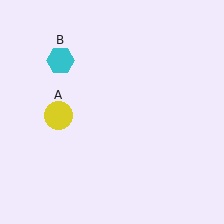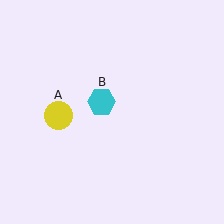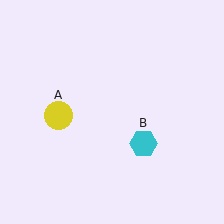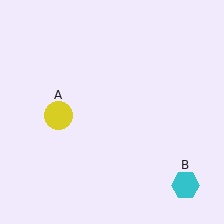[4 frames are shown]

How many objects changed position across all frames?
1 object changed position: cyan hexagon (object B).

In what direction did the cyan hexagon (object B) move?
The cyan hexagon (object B) moved down and to the right.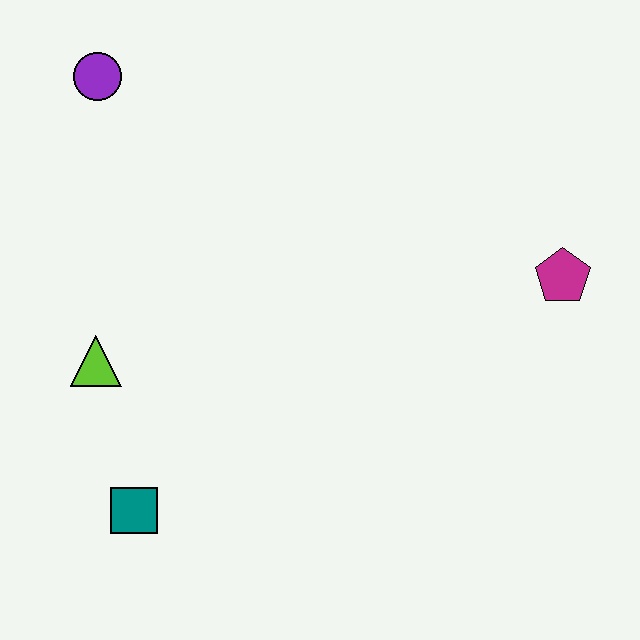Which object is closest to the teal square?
The lime triangle is closest to the teal square.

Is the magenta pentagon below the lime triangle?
No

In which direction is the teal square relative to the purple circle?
The teal square is below the purple circle.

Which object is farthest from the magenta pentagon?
The purple circle is farthest from the magenta pentagon.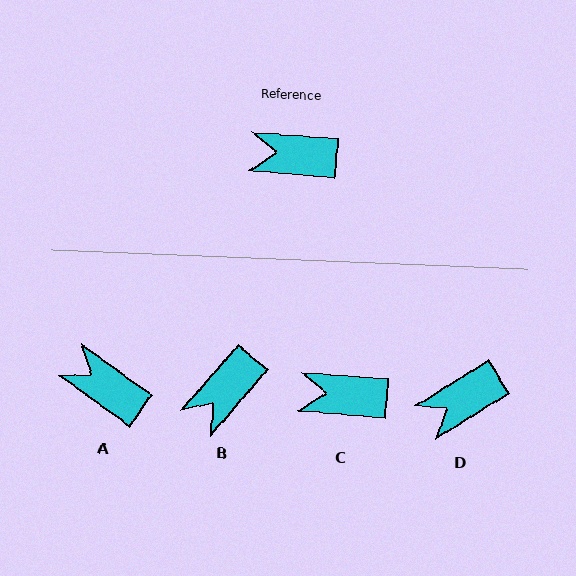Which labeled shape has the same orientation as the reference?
C.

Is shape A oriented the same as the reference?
No, it is off by about 31 degrees.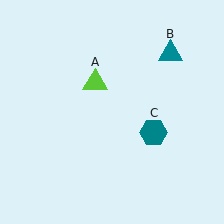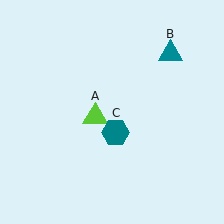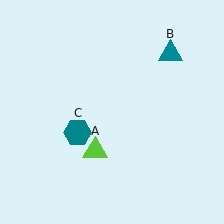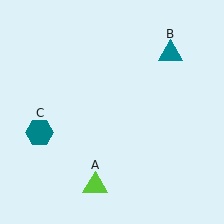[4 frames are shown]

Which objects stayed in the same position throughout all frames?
Teal triangle (object B) remained stationary.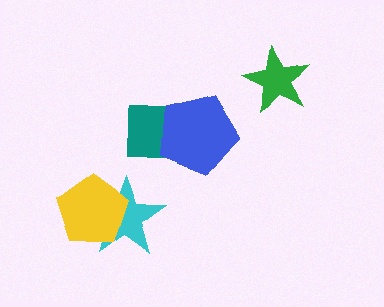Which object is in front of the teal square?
The blue pentagon is in front of the teal square.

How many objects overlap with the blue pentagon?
1 object overlaps with the blue pentagon.